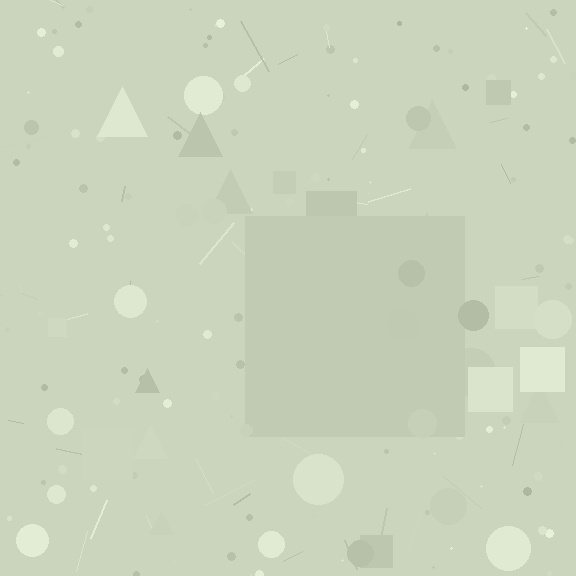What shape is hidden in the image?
A square is hidden in the image.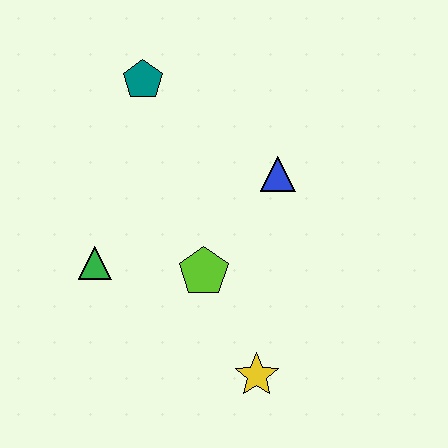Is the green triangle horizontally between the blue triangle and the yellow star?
No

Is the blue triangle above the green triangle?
Yes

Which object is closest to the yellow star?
The lime pentagon is closest to the yellow star.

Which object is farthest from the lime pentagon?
The teal pentagon is farthest from the lime pentagon.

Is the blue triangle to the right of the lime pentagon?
Yes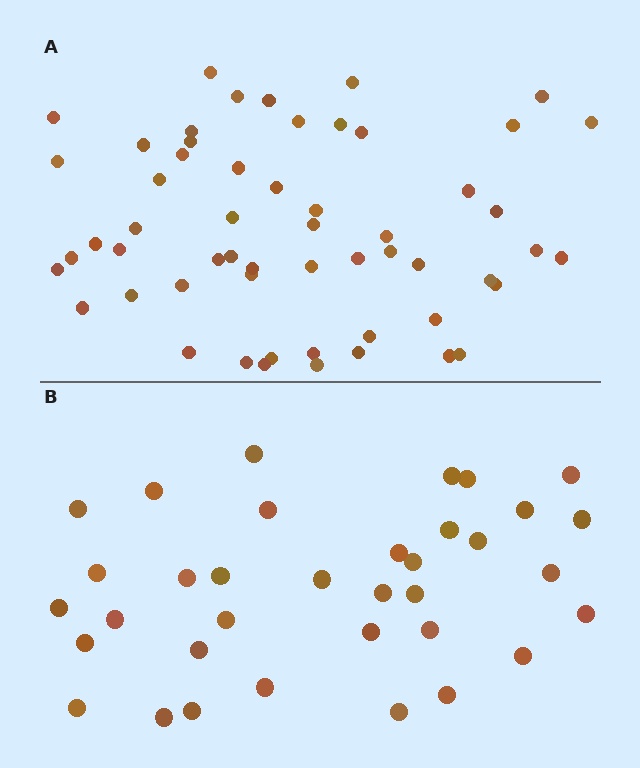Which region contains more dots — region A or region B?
Region A (the top region) has more dots.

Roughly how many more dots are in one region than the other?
Region A has approximately 20 more dots than region B.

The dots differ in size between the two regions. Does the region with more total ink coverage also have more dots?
No. Region B has more total ink coverage because its dots are larger, but region A actually contains more individual dots. Total area can be misleading — the number of items is what matters here.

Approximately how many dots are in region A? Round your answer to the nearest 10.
About 60 dots. (The exact count is 56, which rounds to 60.)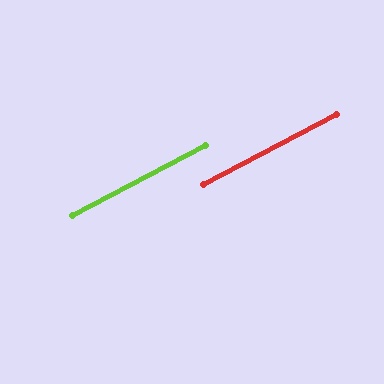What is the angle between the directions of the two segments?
Approximately 0 degrees.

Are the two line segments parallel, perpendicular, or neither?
Parallel — their directions differ by only 0.0°.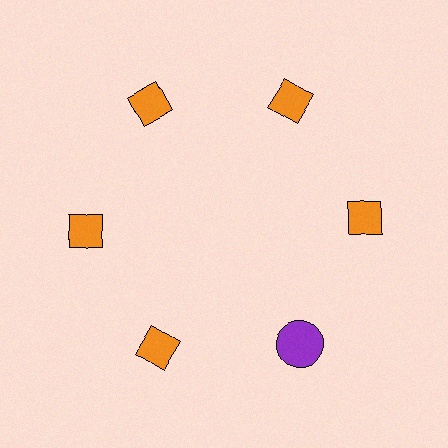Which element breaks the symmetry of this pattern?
The purple circle at roughly the 5 o'clock position breaks the symmetry. All other shapes are orange diamonds.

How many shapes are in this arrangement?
There are 6 shapes arranged in a ring pattern.